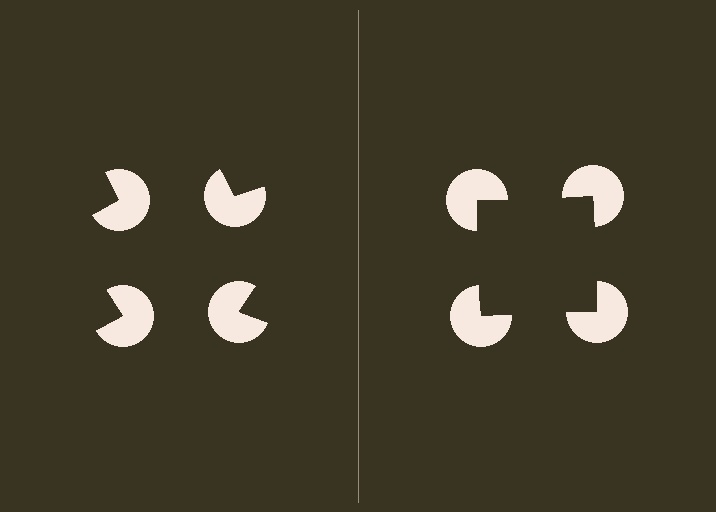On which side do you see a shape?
An illusory square appears on the right side. On the left side the wedge cuts are rotated, so no coherent shape forms.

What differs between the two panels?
The pac-man discs are positioned identically on both sides; only the wedge orientations differ. On the right they align to a square; on the left they are misaligned.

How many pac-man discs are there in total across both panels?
8 — 4 on each side.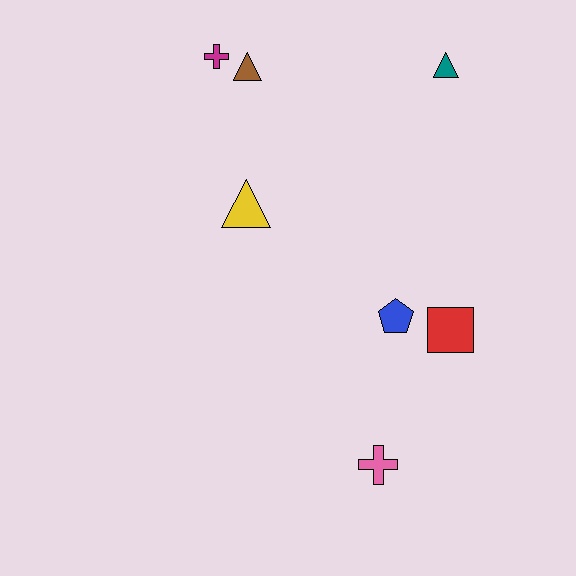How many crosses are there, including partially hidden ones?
There are 2 crosses.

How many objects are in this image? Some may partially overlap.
There are 7 objects.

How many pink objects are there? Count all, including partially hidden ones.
There is 1 pink object.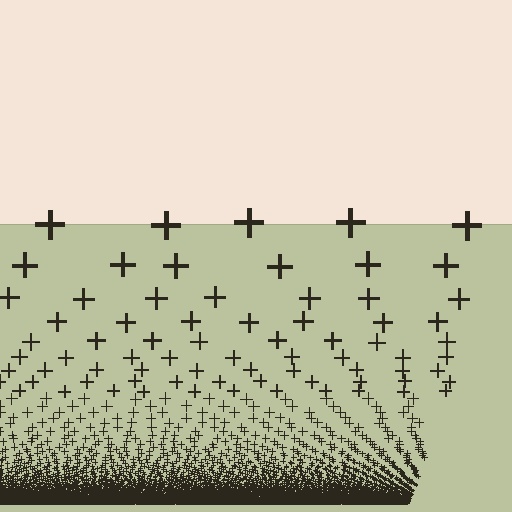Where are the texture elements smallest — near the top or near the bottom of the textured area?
Near the bottom.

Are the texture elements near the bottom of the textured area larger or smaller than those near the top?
Smaller. The gradient is inverted — elements near the bottom are smaller and denser.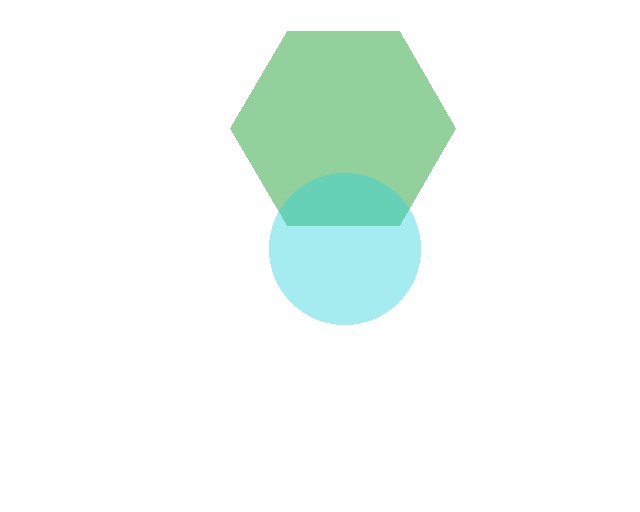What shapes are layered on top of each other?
The layered shapes are: a green hexagon, a cyan circle.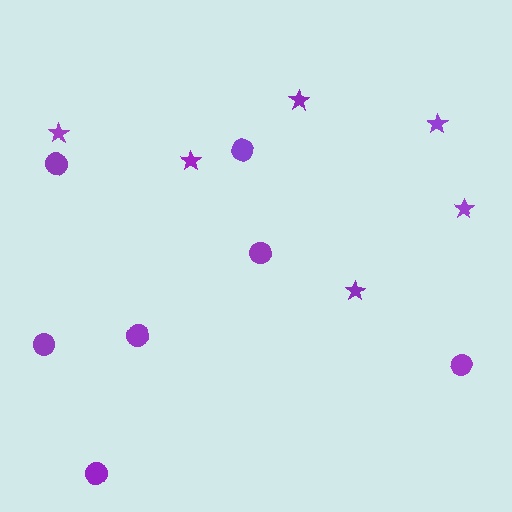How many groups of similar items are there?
There are 2 groups: one group of stars (6) and one group of circles (7).